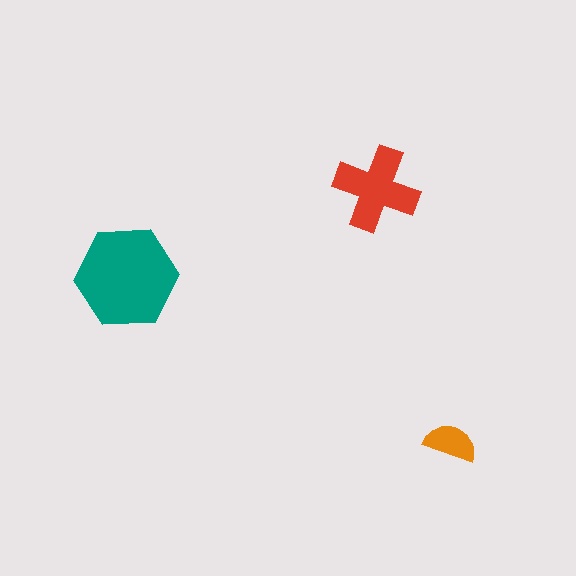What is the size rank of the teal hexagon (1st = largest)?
1st.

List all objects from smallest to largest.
The orange semicircle, the red cross, the teal hexagon.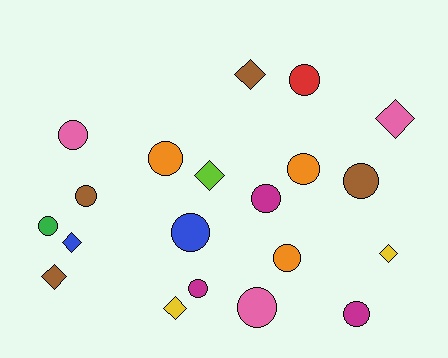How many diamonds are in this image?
There are 7 diamonds.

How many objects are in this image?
There are 20 objects.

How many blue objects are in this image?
There are 2 blue objects.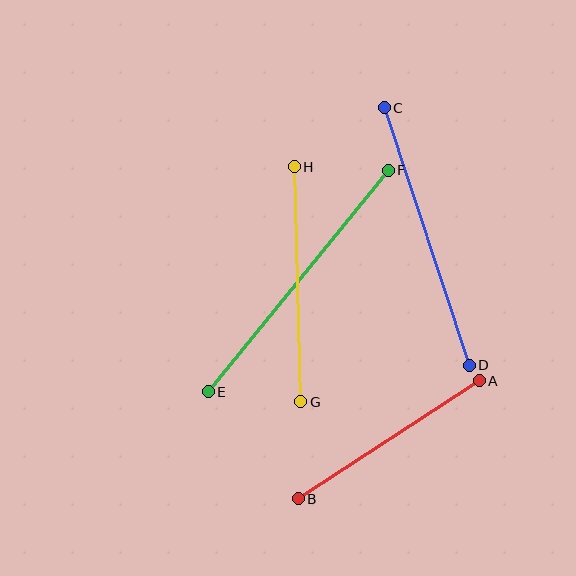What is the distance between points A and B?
The distance is approximately 216 pixels.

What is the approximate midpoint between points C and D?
The midpoint is at approximately (427, 237) pixels.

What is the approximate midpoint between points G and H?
The midpoint is at approximately (297, 284) pixels.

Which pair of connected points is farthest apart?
Points E and F are farthest apart.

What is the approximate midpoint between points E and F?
The midpoint is at approximately (298, 281) pixels.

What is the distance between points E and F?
The distance is approximately 285 pixels.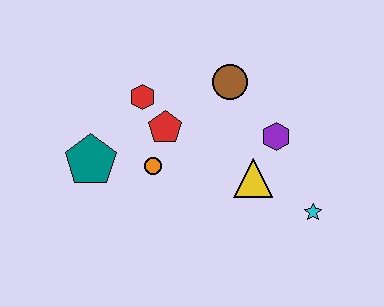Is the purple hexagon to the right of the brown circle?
Yes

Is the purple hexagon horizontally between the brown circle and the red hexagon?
No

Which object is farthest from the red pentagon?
The cyan star is farthest from the red pentagon.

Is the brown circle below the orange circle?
No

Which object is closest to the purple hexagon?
The yellow triangle is closest to the purple hexagon.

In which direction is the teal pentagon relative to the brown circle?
The teal pentagon is to the left of the brown circle.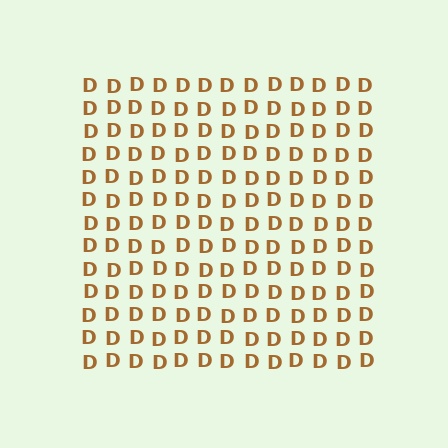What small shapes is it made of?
It is made of small letter D's.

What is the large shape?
The large shape is a square.